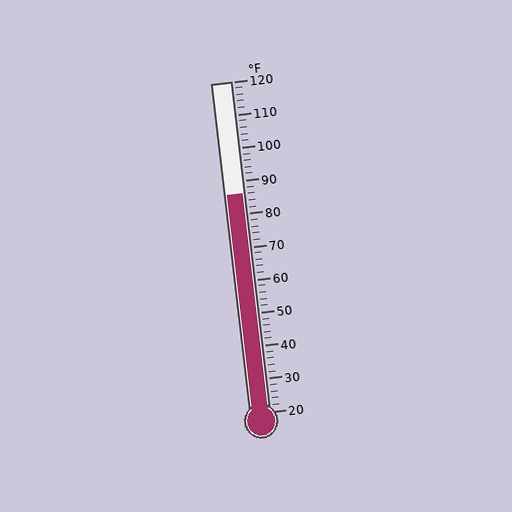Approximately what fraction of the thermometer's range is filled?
The thermometer is filled to approximately 65% of its range.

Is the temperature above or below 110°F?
The temperature is below 110°F.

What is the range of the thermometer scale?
The thermometer scale ranges from 20°F to 120°F.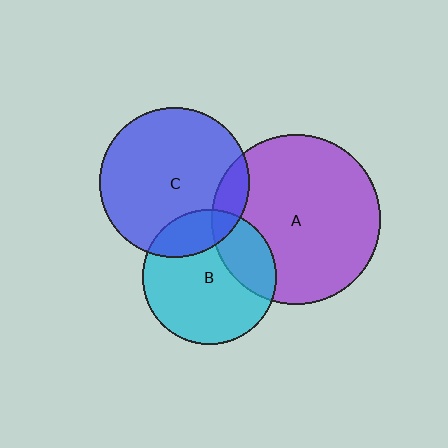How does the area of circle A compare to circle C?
Approximately 1.3 times.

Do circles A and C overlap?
Yes.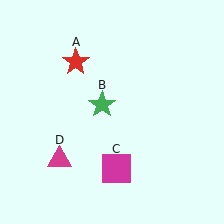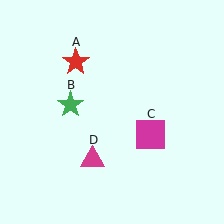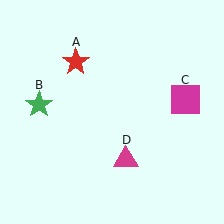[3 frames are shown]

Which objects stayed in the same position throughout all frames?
Red star (object A) remained stationary.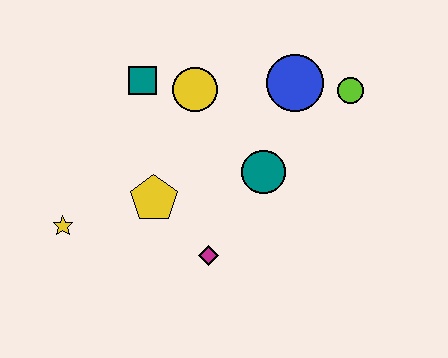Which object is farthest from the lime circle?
The yellow star is farthest from the lime circle.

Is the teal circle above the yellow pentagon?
Yes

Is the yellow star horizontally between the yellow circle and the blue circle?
No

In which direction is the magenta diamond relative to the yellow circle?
The magenta diamond is below the yellow circle.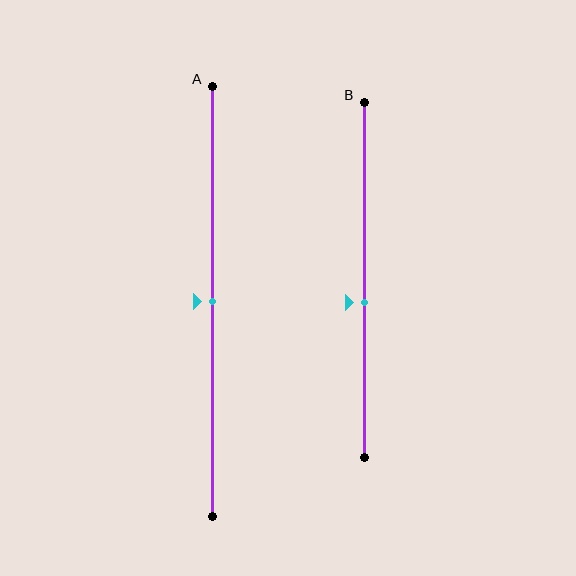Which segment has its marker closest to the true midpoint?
Segment A has its marker closest to the true midpoint.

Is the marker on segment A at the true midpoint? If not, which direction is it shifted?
Yes, the marker on segment A is at the true midpoint.